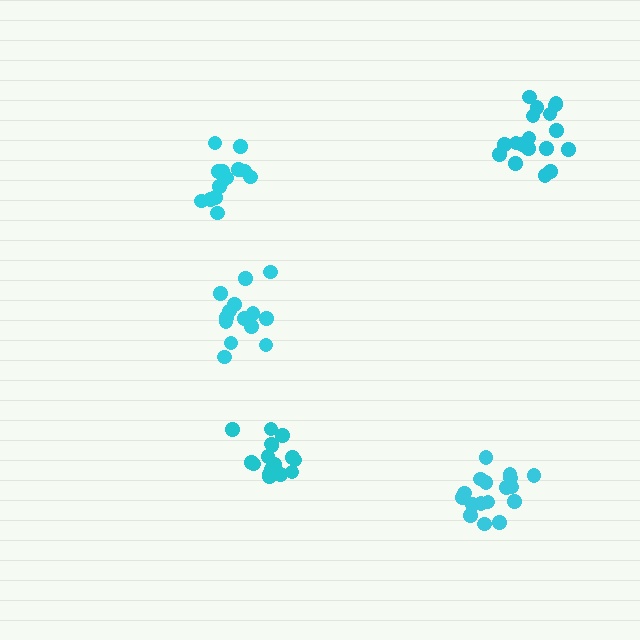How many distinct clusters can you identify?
There are 5 distinct clusters.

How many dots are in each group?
Group 1: 14 dots, Group 2: 16 dots, Group 3: 17 dots, Group 4: 15 dots, Group 5: 18 dots (80 total).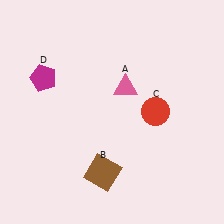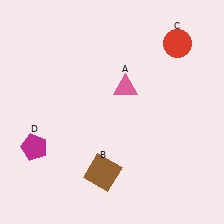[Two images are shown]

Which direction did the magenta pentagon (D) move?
The magenta pentagon (D) moved down.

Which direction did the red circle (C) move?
The red circle (C) moved up.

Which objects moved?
The objects that moved are: the red circle (C), the magenta pentagon (D).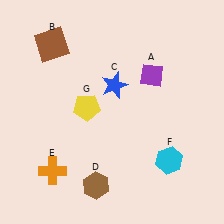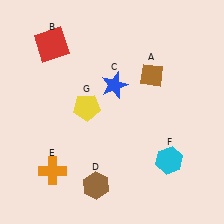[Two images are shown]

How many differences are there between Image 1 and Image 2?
There are 2 differences between the two images.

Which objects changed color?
A changed from purple to brown. B changed from brown to red.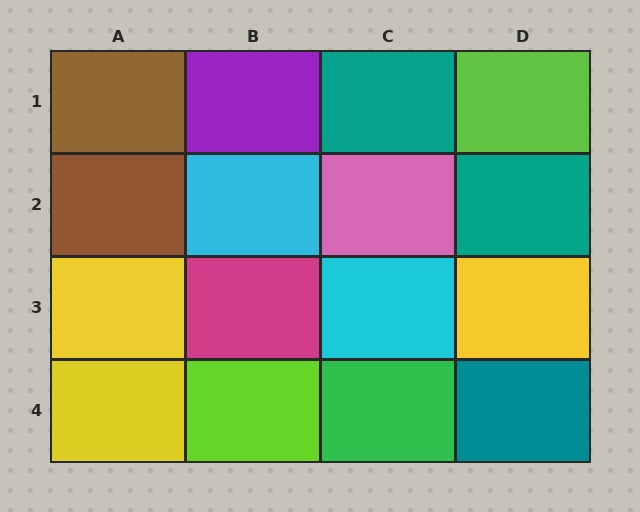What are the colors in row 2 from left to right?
Brown, cyan, pink, teal.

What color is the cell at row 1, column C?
Teal.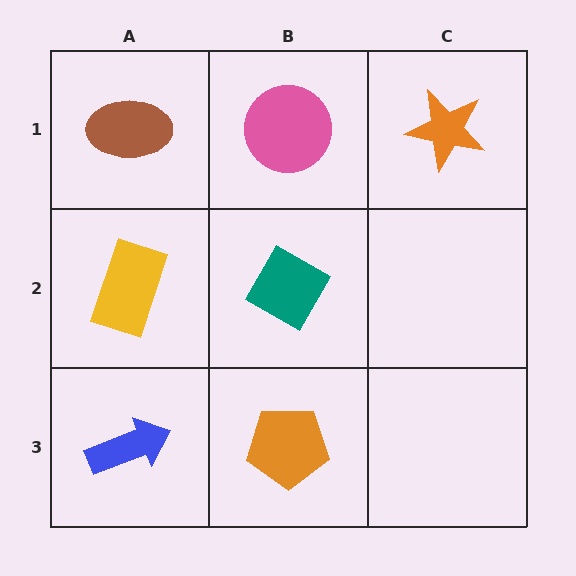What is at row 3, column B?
An orange pentagon.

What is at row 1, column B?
A pink circle.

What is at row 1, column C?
An orange star.